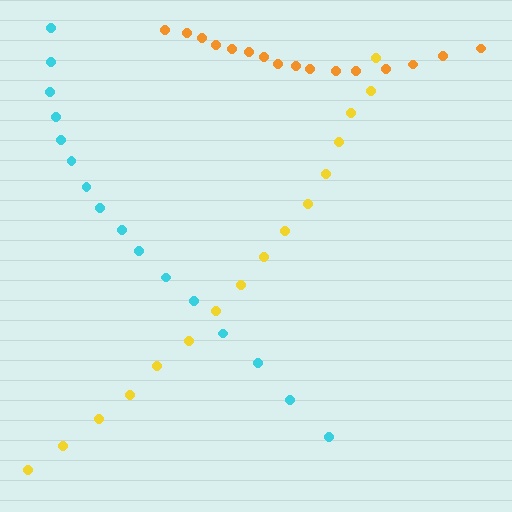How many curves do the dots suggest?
There are 3 distinct paths.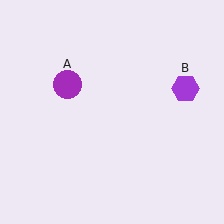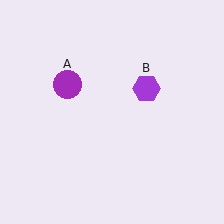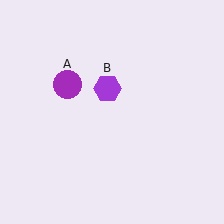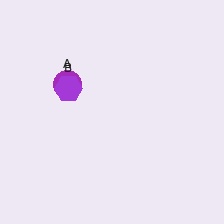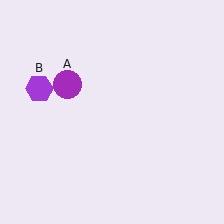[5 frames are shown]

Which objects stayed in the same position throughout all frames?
Purple circle (object A) remained stationary.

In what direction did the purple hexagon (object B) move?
The purple hexagon (object B) moved left.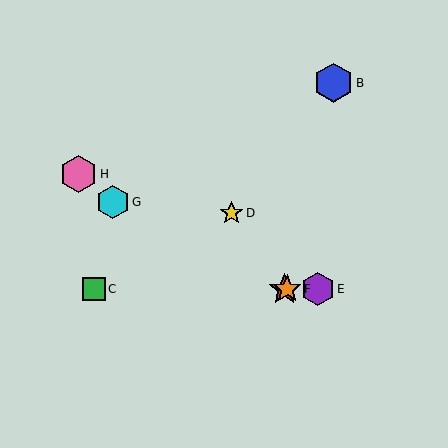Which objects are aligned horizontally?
Objects A, C, E, F are aligned horizontally.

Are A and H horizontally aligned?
No, A is at y≈289 and H is at y≈174.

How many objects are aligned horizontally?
4 objects (A, C, E, F) are aligned horizontally.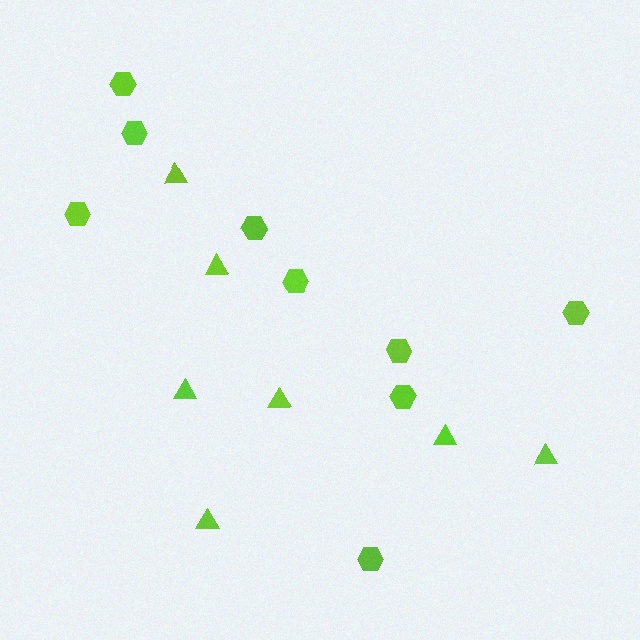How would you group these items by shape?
There are 2 groups: one group of triangles (7) and one group of hexagons (9).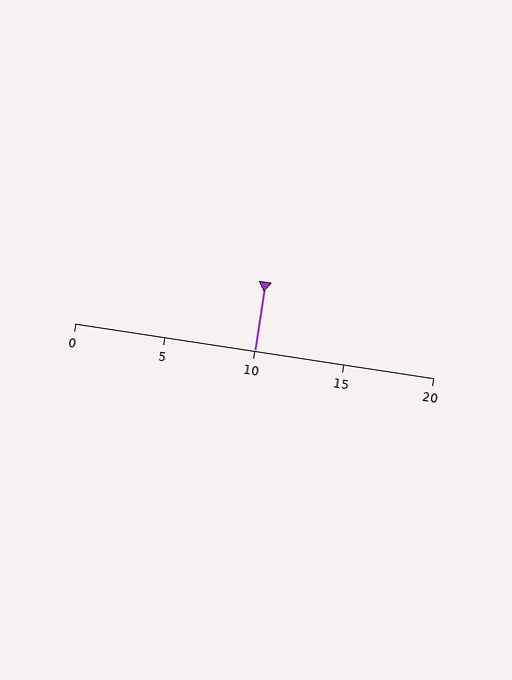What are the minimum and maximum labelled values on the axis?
The axis runs from 0 to 20.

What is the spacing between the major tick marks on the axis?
The major ticks are spaced 5 apart.